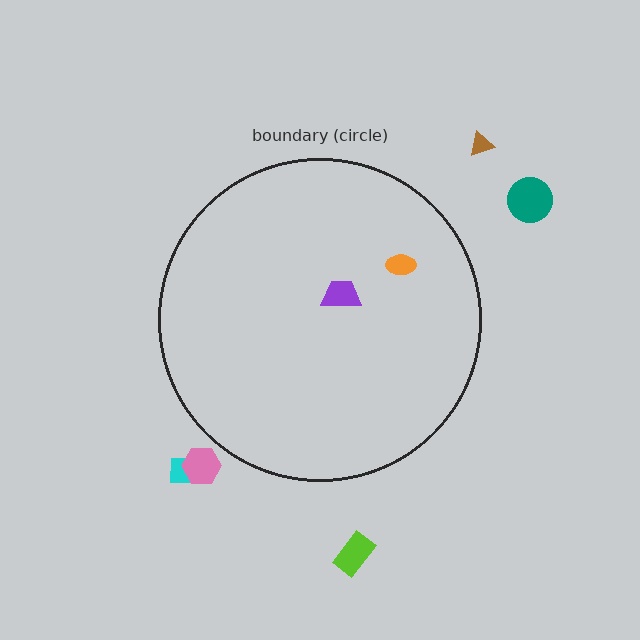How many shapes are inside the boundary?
2 inside, 5 outside.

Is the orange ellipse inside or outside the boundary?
Inside.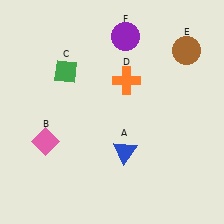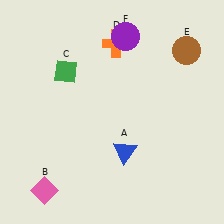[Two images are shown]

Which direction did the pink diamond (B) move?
The pink diamond (B) moved down.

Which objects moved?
The objects that moved are: the pink diamond (B), the orange cross (D).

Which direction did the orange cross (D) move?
The orange cross (D) moved up.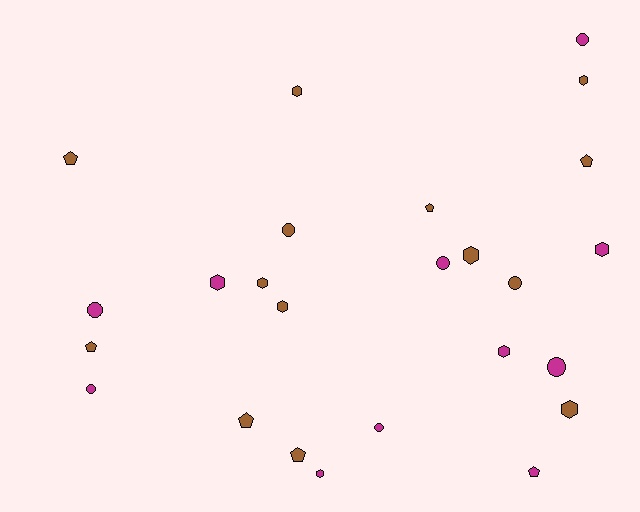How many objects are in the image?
There are 25 objects.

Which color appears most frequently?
Brown, with 14 objects.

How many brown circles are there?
There are 2 brown circles.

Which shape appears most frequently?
Hexagon, with 10 objects.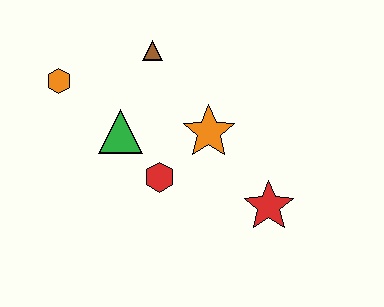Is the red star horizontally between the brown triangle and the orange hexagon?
No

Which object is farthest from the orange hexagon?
The red star is farthest from the orange hexagon.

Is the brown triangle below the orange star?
No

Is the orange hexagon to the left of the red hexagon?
Yes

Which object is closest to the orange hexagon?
The green triangle is closest to the orange hexagon.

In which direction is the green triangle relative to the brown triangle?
The green triangle is below the brown triangle.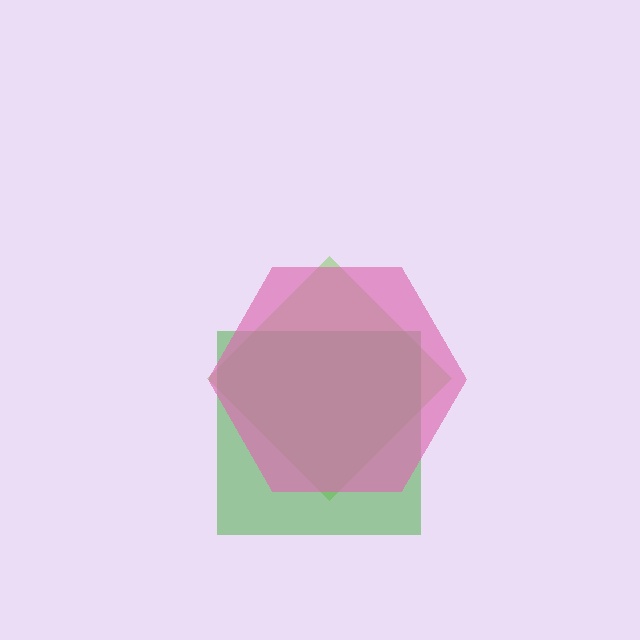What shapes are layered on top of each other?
The layered shapes are: a lime diamond, a green square, a pink hexagon.